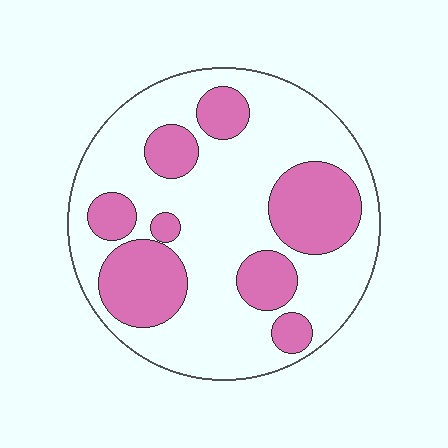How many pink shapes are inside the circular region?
8.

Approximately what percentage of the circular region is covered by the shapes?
Approximately 30%.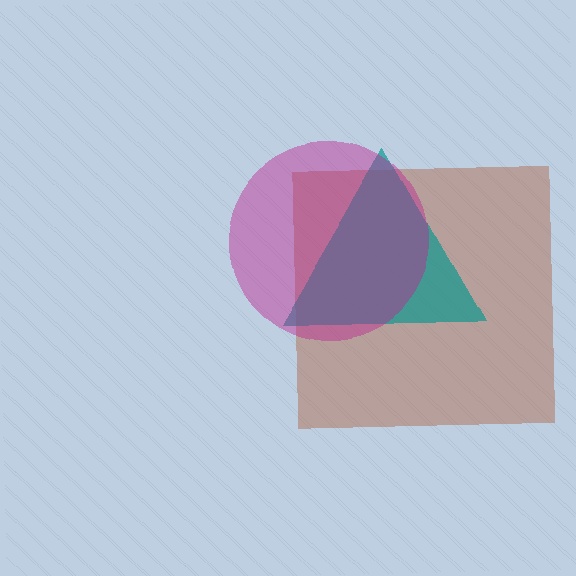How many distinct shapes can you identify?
There are 3 distinct shapes: a brown square, a teal triangle, a magenta circle.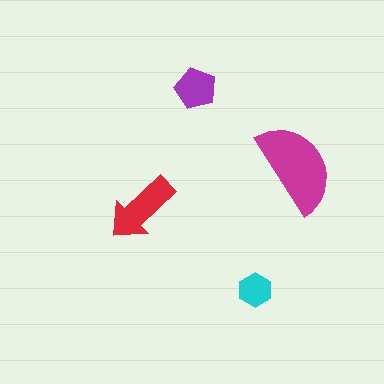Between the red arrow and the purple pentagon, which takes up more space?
The red arrow.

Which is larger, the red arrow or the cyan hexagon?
The red arrow.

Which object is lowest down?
The cyan hexagon is bottommost.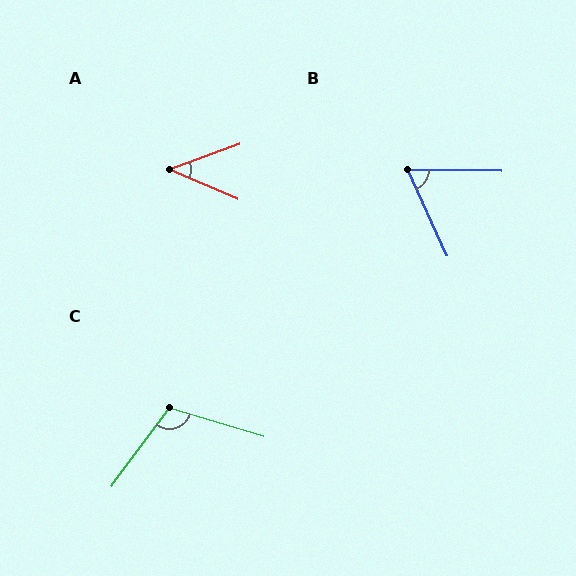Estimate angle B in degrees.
Approximately 65 degrees.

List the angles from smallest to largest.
A (44°), B (65°), C (110°).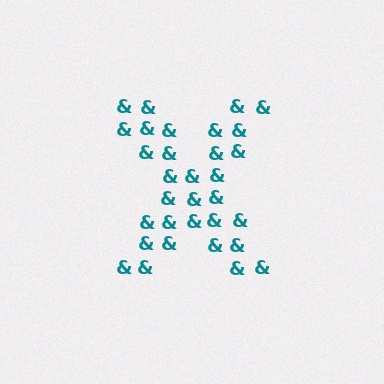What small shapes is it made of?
It is made of small ampersands.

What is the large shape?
The large shape is the letter X.